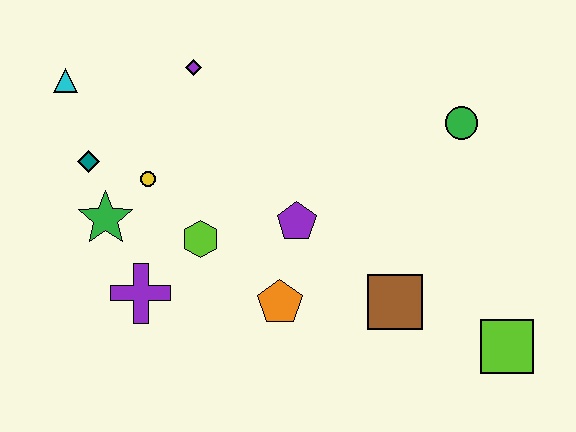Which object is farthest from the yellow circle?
The lime square is farthest from the yellow circle.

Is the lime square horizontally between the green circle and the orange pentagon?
No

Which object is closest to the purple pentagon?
The orange pentagon is closest to the purple pentagon.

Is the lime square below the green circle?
Yes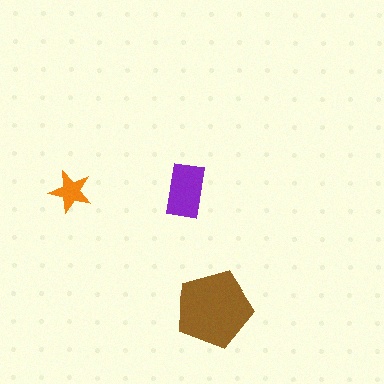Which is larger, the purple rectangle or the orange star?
The purple rectangle.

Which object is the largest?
The brown pentagon.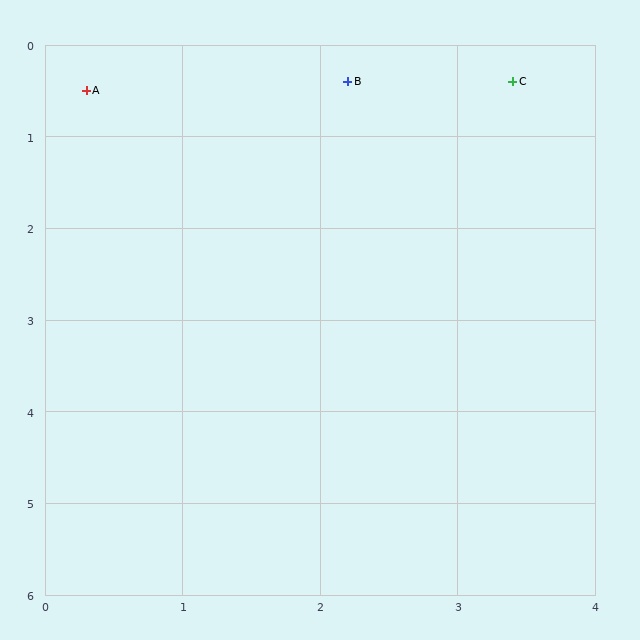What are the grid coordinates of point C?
Point C is at approximately (3.4, 0.4).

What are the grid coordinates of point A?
Point A is at approximately (0.3, 0.5).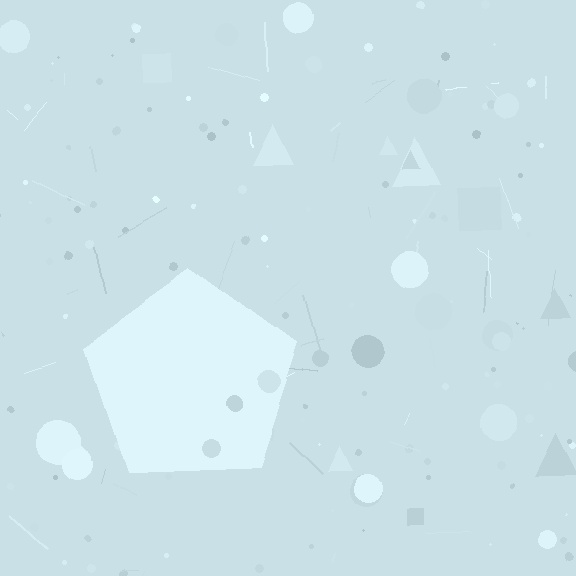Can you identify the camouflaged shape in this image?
The camouflaged shape is a pentagon.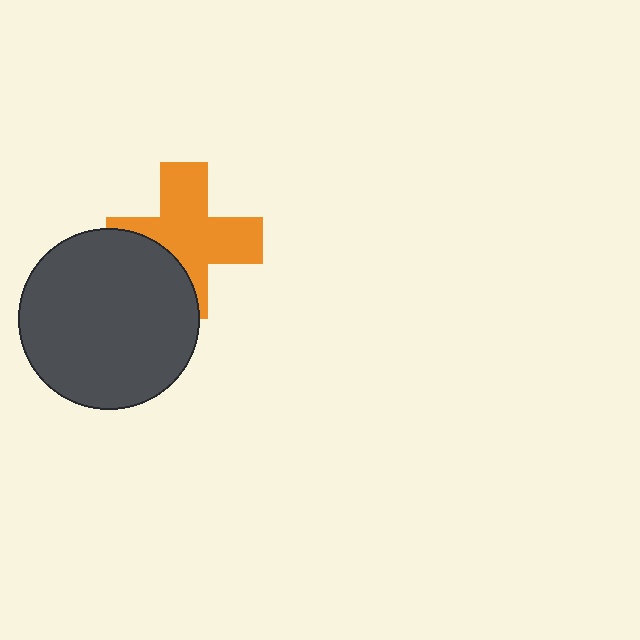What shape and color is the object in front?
The object in front is a dark gray circle.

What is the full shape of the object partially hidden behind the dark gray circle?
The partially hidden object is an orange cross.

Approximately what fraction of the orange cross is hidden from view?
Roughly 30% of the orange cross is hidden behind the dark gray circle.